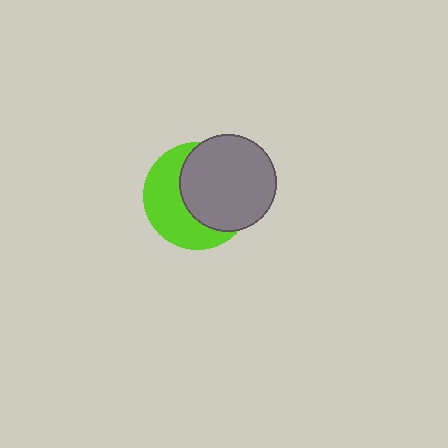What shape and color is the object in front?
The object in front is a gray circle.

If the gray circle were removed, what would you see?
You would see the complete lime circle.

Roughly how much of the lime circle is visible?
About half of it is visible (roughly 46%).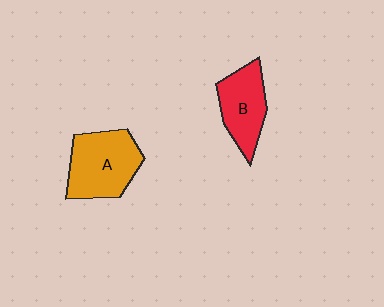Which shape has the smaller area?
Shape B (red).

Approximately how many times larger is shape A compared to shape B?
Approximately 1.3 times.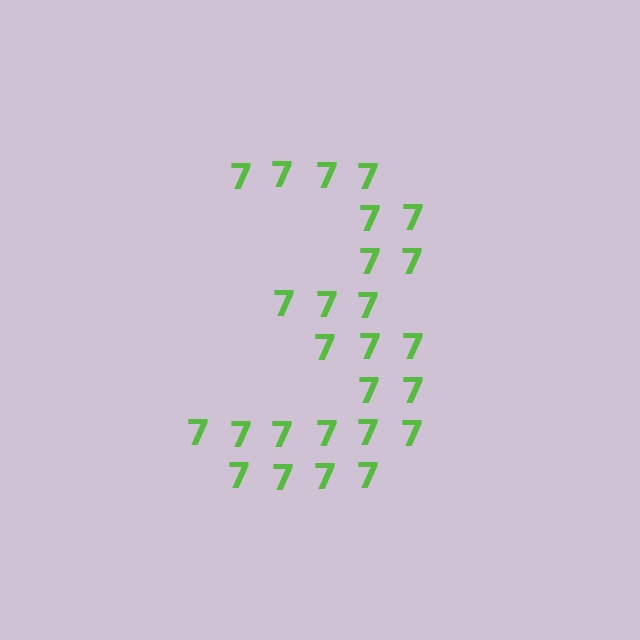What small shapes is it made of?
It is made of small digit 7's.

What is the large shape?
The large shape is the digit 3.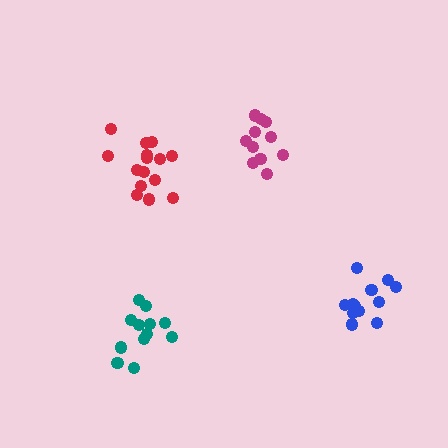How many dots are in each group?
Group 1: 15 dots, Group 2: 11 dots, Group 3: 12 dots, Group 4: 12 dots (50 total).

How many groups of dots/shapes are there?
There are 4 groups.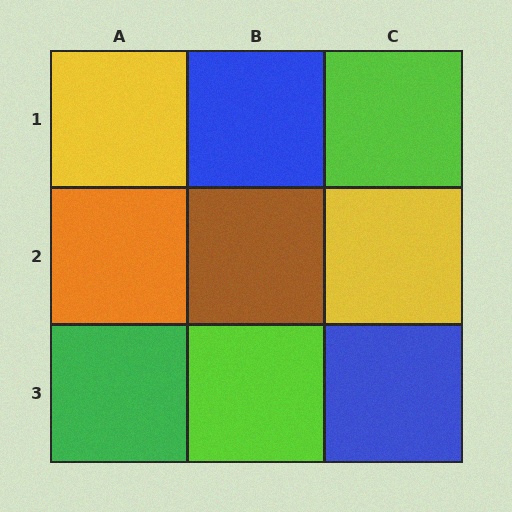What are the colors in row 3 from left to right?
Green, lime, blue.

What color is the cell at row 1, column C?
Lime.